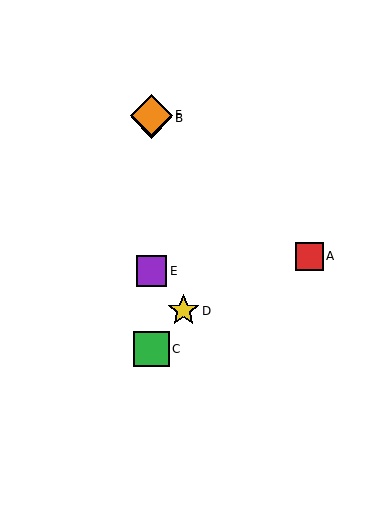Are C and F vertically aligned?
Yes, both are at x≈151.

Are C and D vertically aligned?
No, C is at x≈151 and D is at x≈184.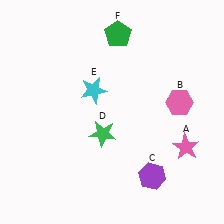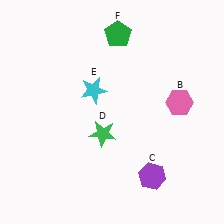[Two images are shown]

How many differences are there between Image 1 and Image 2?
There is 1 difference between the two images.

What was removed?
The pink star (A) was removed in Image 2.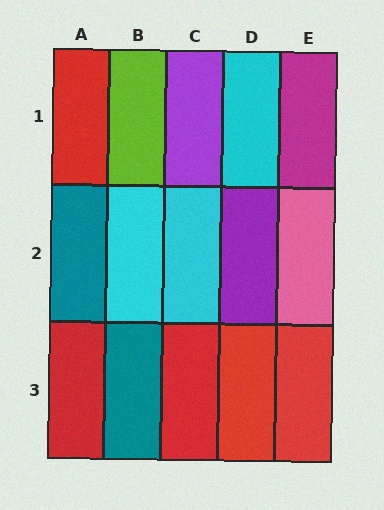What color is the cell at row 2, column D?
Purple.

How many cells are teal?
2 cells are teal.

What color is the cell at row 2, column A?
Teal.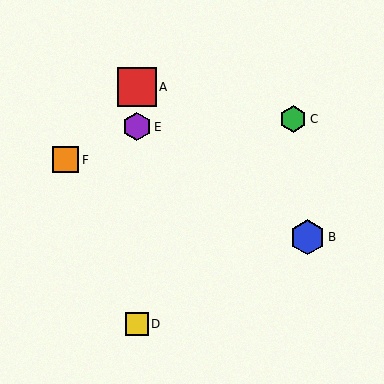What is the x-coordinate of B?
Object B is at x≈307.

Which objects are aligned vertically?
Objects A, D, E are aligned vertically.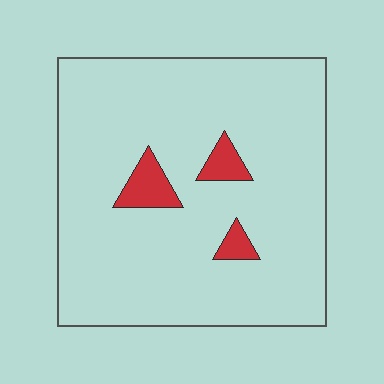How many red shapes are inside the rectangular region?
3.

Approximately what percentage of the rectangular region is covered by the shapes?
Approximately 5%.